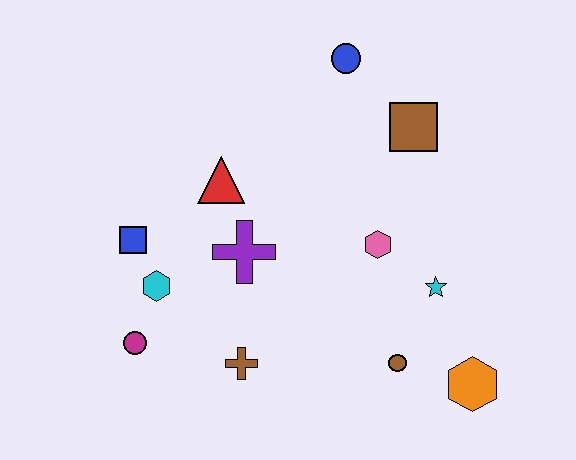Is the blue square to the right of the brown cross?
No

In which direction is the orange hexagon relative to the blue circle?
The orange hexagon is below the blue circle.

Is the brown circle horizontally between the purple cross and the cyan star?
Yes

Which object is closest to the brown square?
The blue circle is closest to the brown square.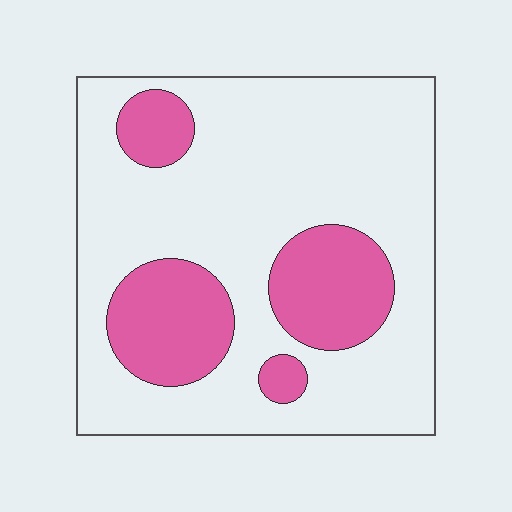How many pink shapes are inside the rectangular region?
4.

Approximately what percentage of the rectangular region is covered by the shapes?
Approximately 25%.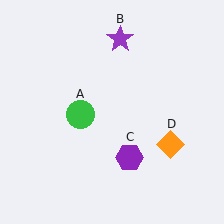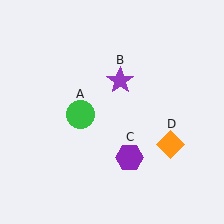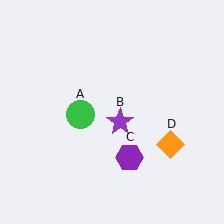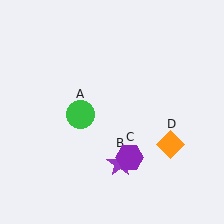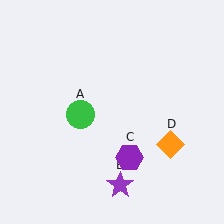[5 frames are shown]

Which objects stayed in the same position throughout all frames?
Green circle (object A) and purple hexagon (object C) and orange diamond (object D) remained stationary.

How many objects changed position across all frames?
1 object changed position: purple star (object B).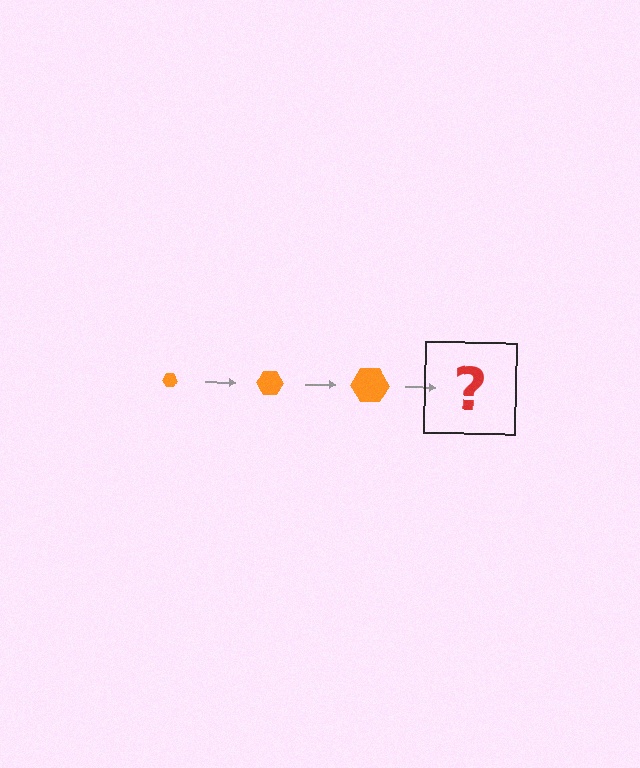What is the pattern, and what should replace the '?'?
The pattern is that the hexagon gets progressively larger each step. The '?' should be an orange hexagon, larger than the previous one.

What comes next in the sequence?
The next element should be an orange hexagon, larger than the previous one.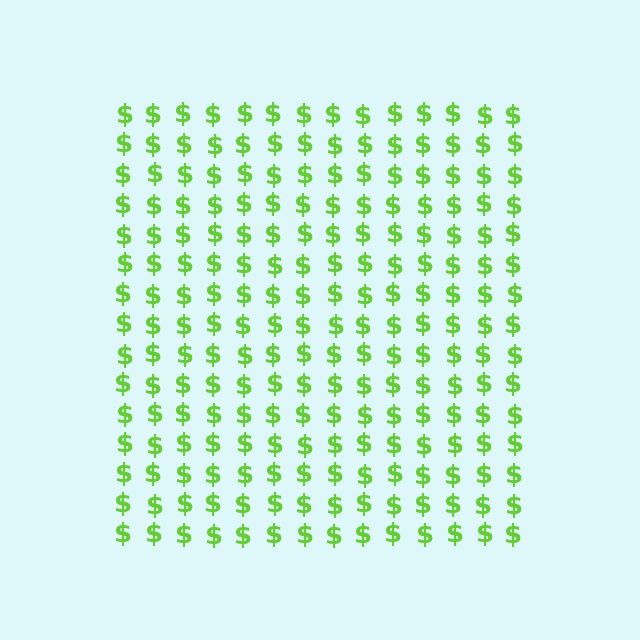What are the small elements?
The small elements are dollar signs.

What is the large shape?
The large shape is a square.